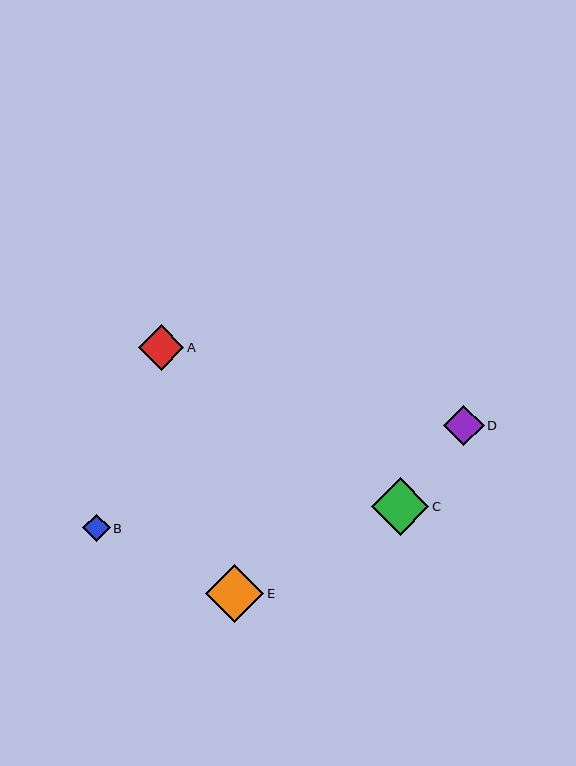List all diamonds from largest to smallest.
From largest to smallest: E, C, A, D, B.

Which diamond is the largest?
Diamond E is the largest with a size of approximately 58 pixels.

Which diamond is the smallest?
Diamond B is the smallest with a size of approximately 28 pixels.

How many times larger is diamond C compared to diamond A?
Diamond C is approximately 1.3 times the size of diamond A.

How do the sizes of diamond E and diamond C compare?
Diamond E and diamond C are approximately the same size.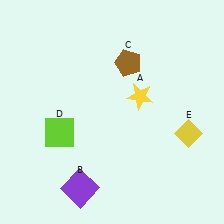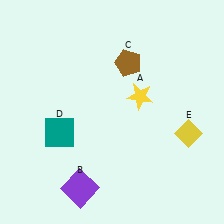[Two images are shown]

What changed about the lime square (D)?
In Image 1, D is lime. In Image 2, it changed to teal.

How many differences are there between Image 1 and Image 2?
There is 1 difference between the two images.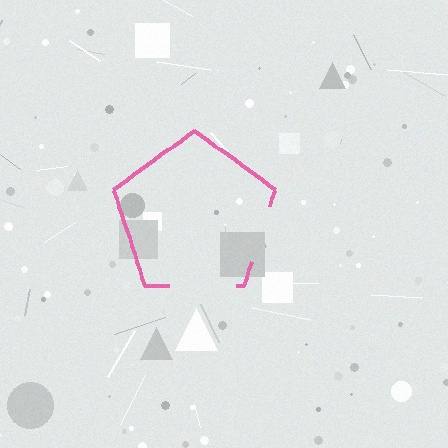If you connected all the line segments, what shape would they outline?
They would outline a pentagon.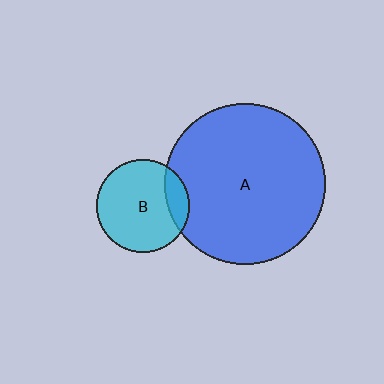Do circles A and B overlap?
Yes.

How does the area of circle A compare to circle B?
Approximately 3.0 times.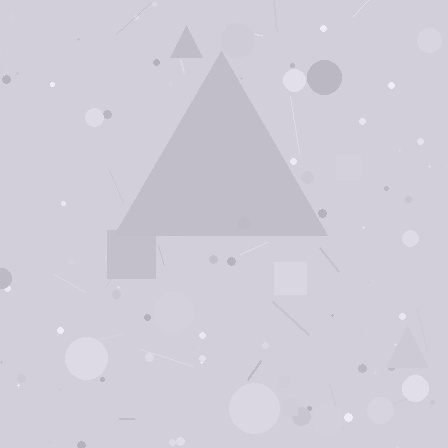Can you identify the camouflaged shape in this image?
The camouflaged shape is a triangle.